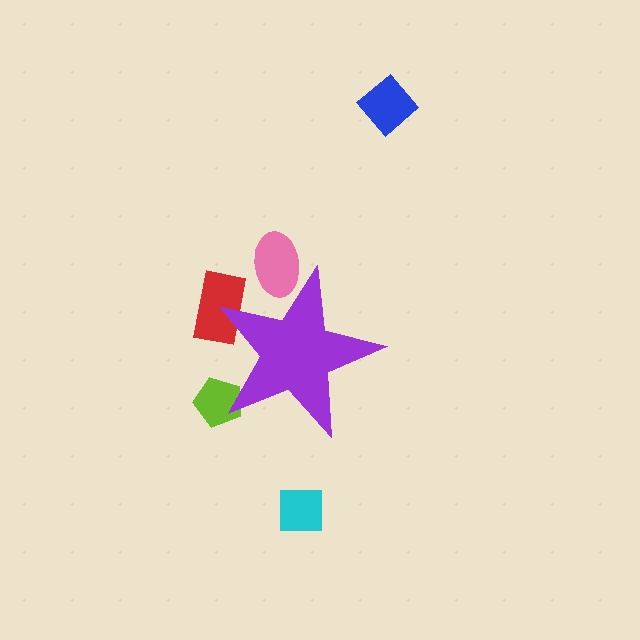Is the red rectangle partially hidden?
Yes, the red rectangle is partially hidden behind the purple star.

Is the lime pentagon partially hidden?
Yes, the lime pentagon is partially hidden behind the purple star.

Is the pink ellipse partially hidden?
Yes, the pink ellipse is partially hidden behind the purple star.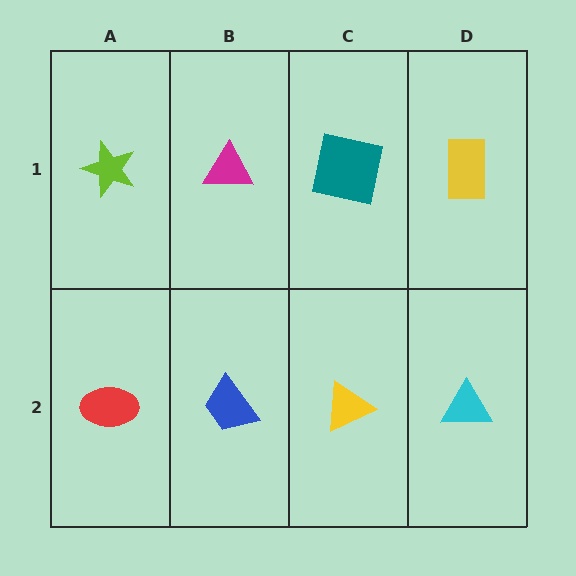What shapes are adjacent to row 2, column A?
A lime star (row 1, column A), a blue trapezoid (row 2, column B).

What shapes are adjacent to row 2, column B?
A magenta triangle (row 1, column B), a red ellipse (row 2, column A), a yellow triangle (row 2, column C).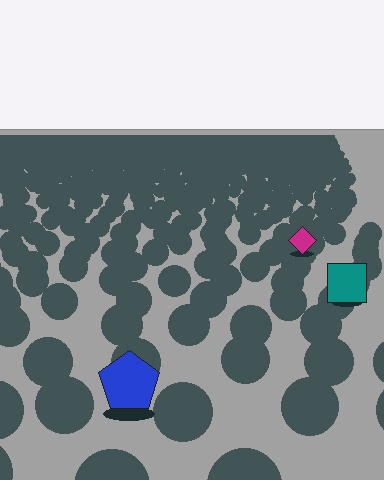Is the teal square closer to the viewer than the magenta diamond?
Yes. The teal square is closer — you can tell from the texture gradient: the ground texture is coarser near it.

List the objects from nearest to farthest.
From nearest to farthest: the blue pentagon, the teal square, the magenta diamond.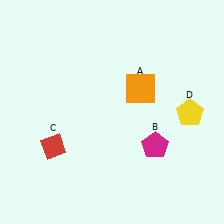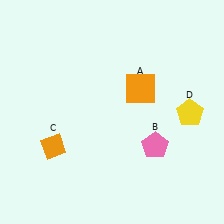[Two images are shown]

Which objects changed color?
B changed from magenta to pink. C changed from red to orange.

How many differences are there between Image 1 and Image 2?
There are 2 differences between the two images.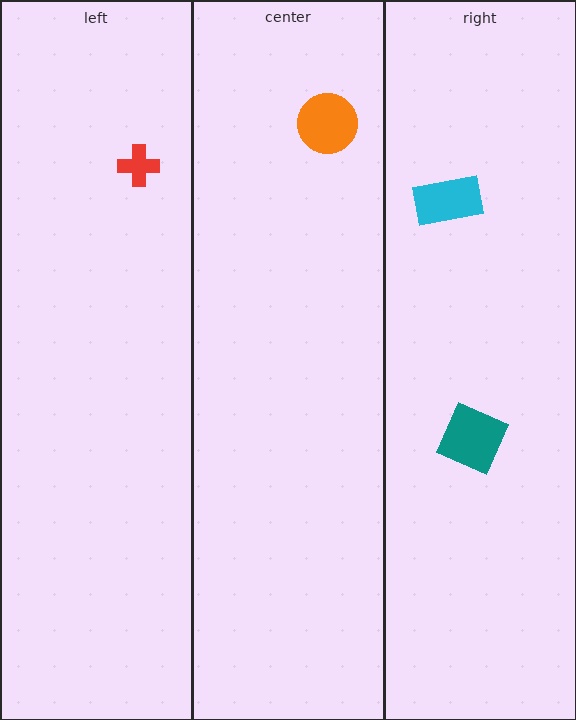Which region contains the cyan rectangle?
The right region.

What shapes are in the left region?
The red cross.